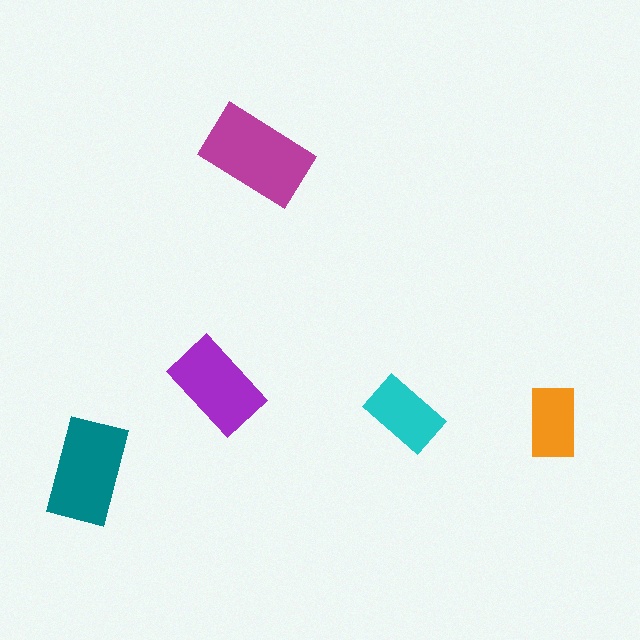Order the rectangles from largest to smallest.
the magenta one, the teal one, the purple one, the cyan one, the orange one.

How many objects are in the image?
There are 5 objects in the image.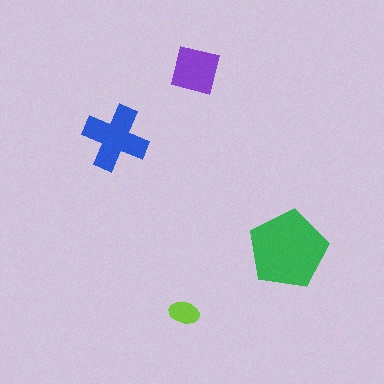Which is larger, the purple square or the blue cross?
The blue cross.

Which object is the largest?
The green pentagon.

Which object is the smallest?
The lime ellipse.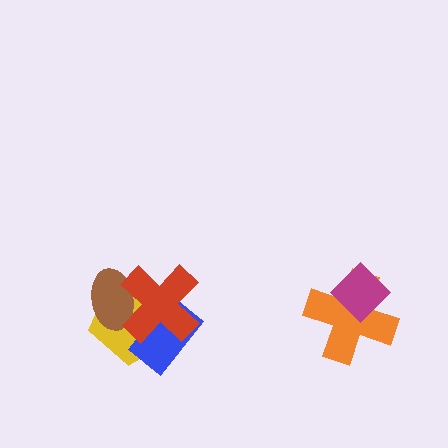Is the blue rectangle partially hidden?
Yes, it is partially covered by another shape.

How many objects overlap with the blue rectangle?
2 objects overlap with the blue rectangle.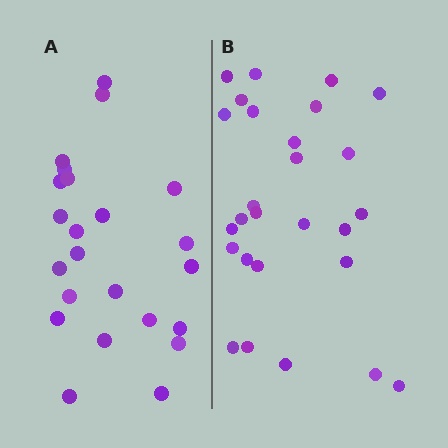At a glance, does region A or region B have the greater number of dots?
Region B (the right region) has more dots.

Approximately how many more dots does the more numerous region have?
Region B has about 4 more dots than region A.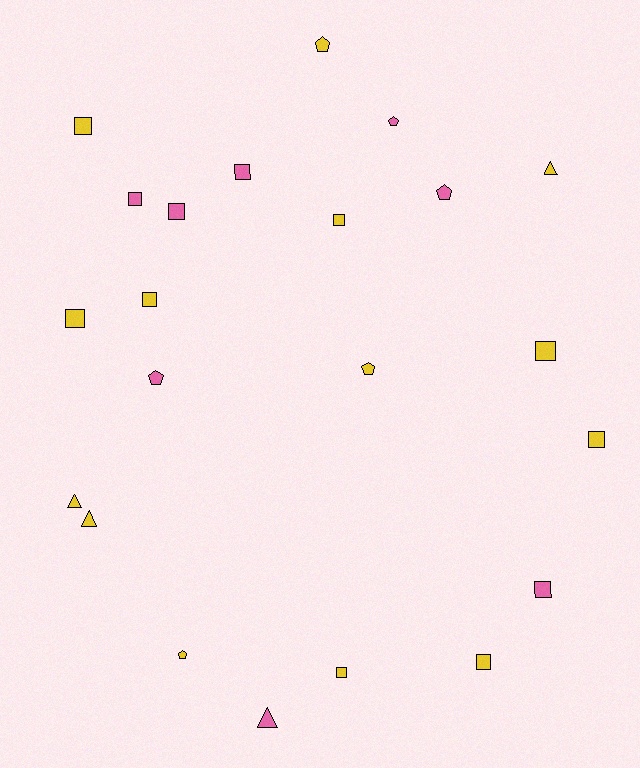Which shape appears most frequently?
Square, with 12 objects.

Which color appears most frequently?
Yellow, with 14 objects.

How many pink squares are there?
There are 4 pink squares.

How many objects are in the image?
There are 22 objects.